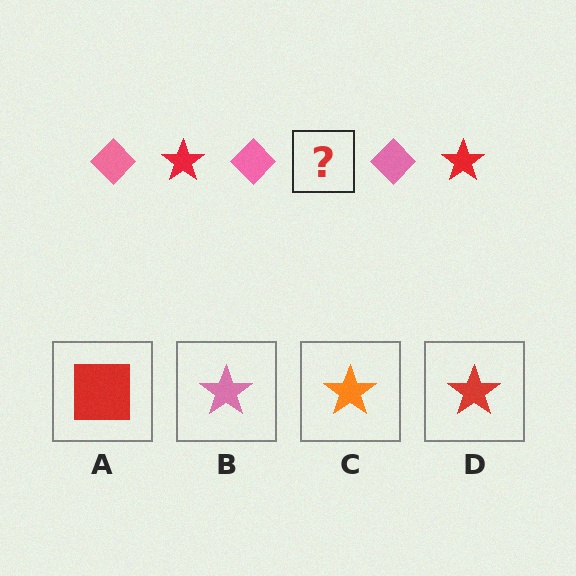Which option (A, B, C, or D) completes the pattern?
D.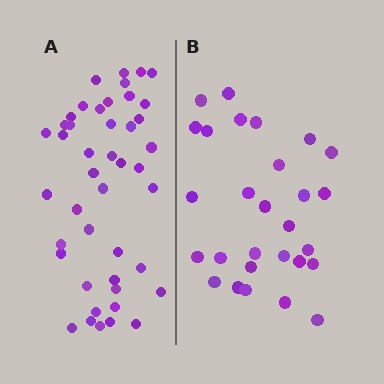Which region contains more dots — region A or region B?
Region A (the left region) has more dots.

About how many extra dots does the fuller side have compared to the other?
Region A has approximately 15 more dots than region B.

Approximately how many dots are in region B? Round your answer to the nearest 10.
About 30 dots. (The exact count is 28, which rounds to 30.)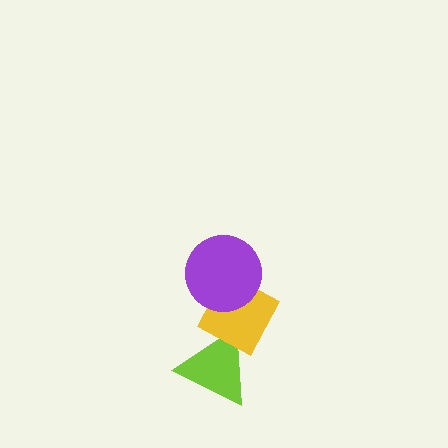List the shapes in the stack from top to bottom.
From top to bottom: the purple circle, the yellow diamond, the lime triangle.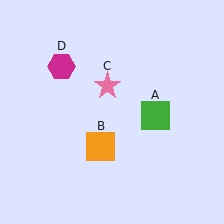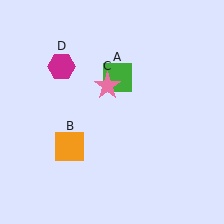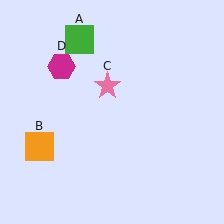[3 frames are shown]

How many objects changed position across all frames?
2 objects changed position: green square (object A), orange square (object B).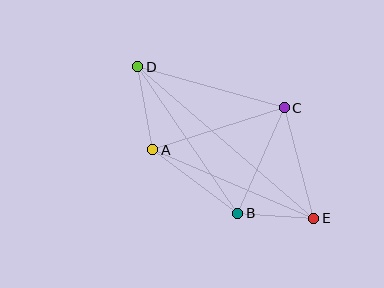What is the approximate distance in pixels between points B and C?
The distance between B and C is approximately 115 pixels.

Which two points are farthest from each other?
Points D and E are farthest from each other.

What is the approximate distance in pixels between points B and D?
The distance between B and D is approximately 177 pixels.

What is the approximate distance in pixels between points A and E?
The distance between A and E is approximately 175 pixels.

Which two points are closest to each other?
Points B and E are closest to each other.